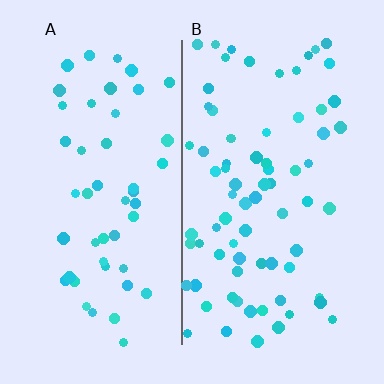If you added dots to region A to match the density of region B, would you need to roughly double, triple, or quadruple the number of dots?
Approximately double.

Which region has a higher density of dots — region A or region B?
B (the right).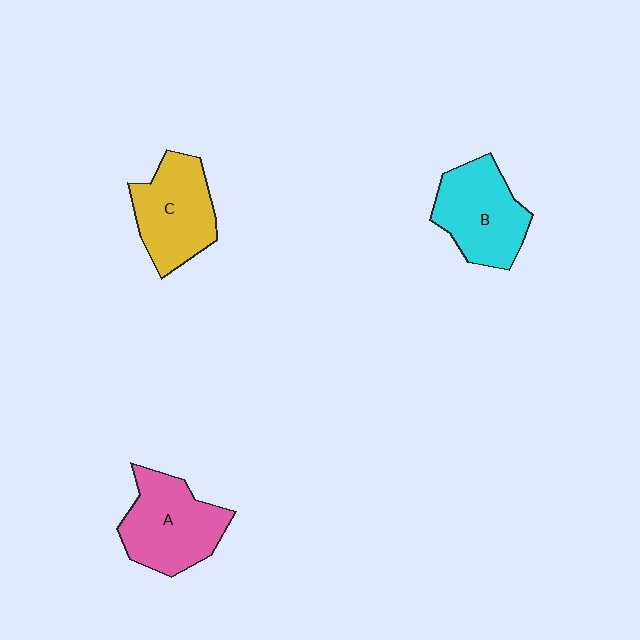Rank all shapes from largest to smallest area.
From largest to smallest: A (pink), B (cyan), C (yellow).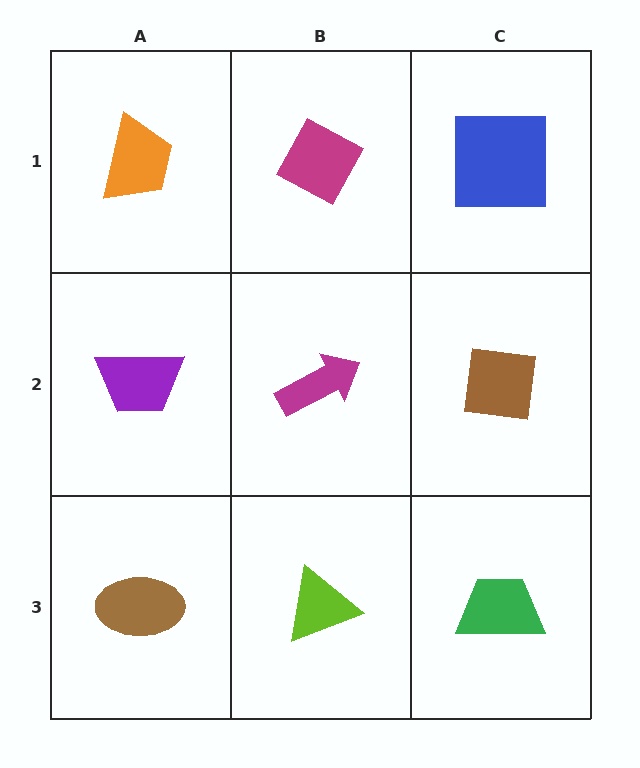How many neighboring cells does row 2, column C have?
3.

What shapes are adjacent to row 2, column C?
A blue square (row 1, column C), a green trapezoid (row 3, column C), a magenta arrow (row 2, column B).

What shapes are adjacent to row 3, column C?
A brown square (row 2, column C), a lime triangle (row 3, column B).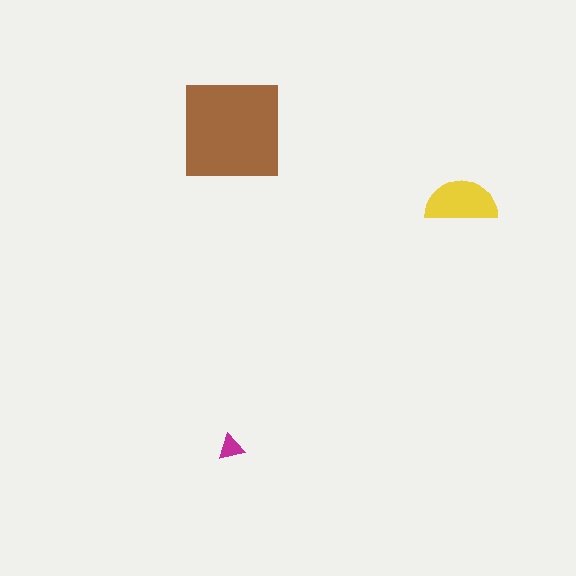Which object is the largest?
The brown square.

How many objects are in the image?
There are 3 objects in the image.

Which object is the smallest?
The magenta triangle.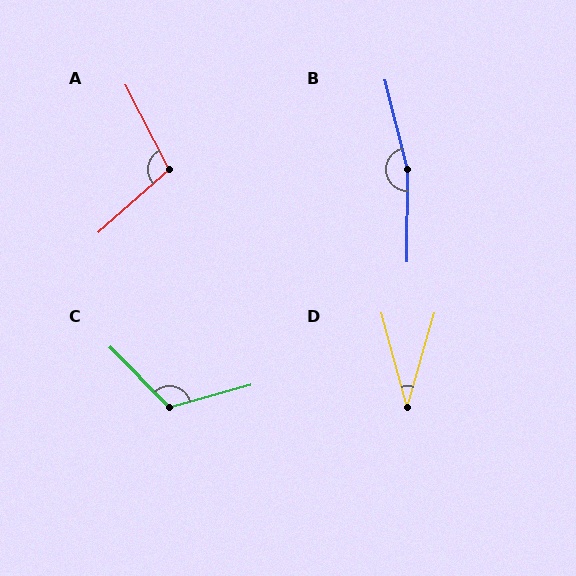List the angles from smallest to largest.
D (31°), A (104°), C (119°), B (166°).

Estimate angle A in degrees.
Approximately 104 degrees.